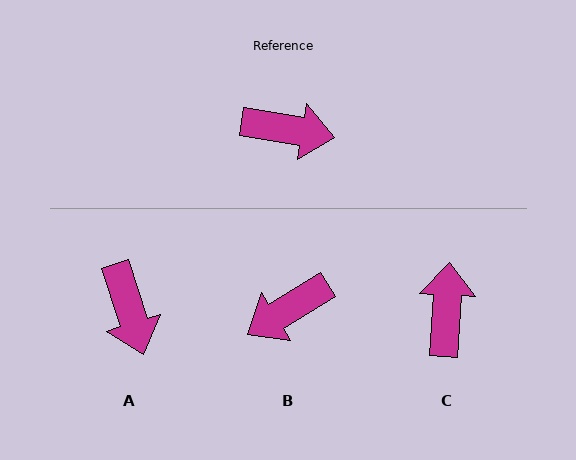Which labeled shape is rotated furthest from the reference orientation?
B, about 138 degrees away.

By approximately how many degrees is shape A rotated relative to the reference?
Approximately 63 degrees clockwise.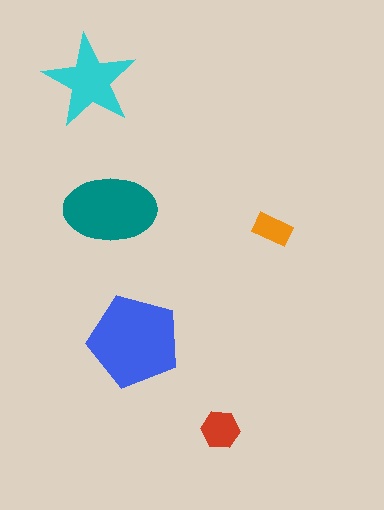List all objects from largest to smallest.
The blue pentagon, the teal ellipse, the cyan star, the red hexagon, the orange rectangle.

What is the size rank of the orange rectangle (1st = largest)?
5th.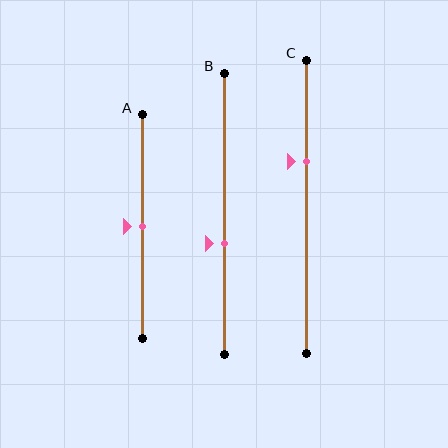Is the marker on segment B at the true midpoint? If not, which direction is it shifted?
No, the marker on segment B is shifted downward by about 10% of the segment length.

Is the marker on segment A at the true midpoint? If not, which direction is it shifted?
Yes, the marker on segment A is at the true midpoint.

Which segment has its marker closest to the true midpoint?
Segment A has its marker closest to the true midpoint.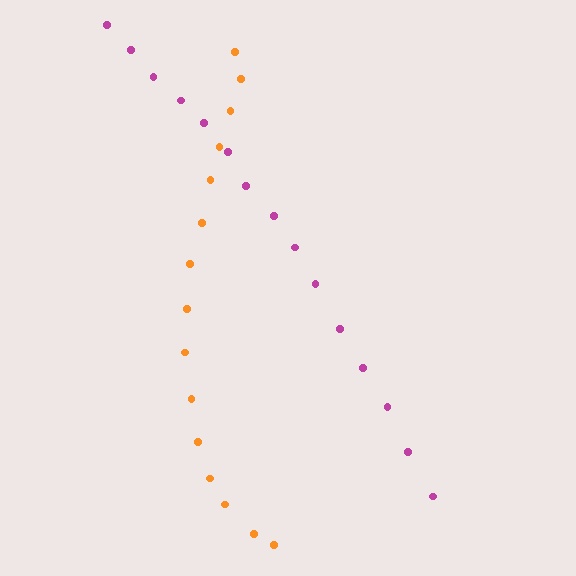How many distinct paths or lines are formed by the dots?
There are 2 distinct paths.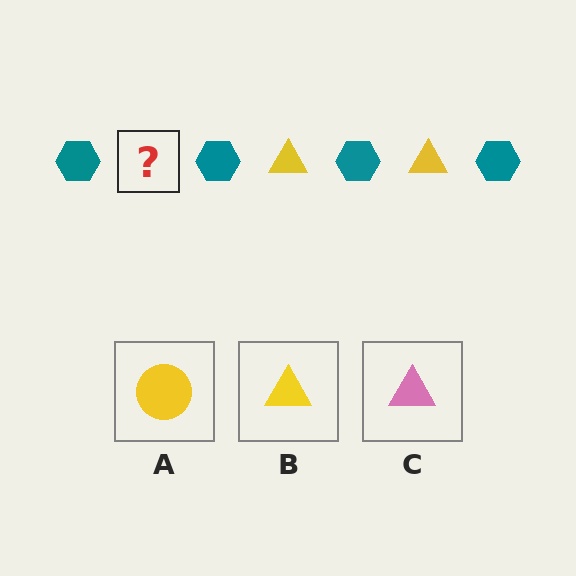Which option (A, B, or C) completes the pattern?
B.